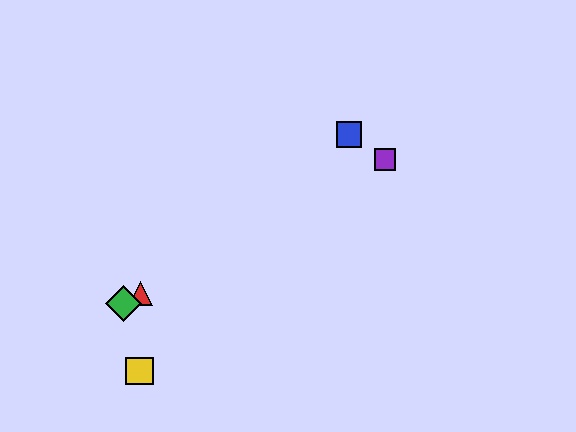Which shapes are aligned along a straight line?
The red triangle, the green diamond, the purple square are aligned along a straight line.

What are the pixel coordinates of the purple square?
The purple square is at (385, 160).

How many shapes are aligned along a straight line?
3 shapes (the red triangle, the green diamond, the purple square) are aligned along a straight line.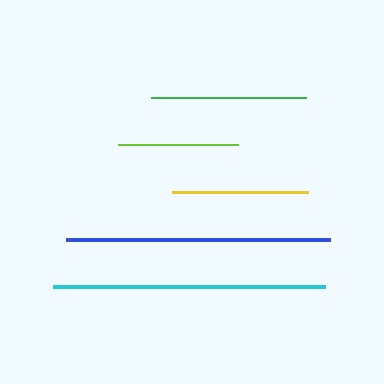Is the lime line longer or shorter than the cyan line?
The cyan line is longer than the lime line.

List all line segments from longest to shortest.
From longest to shortest: cyan, blue, green, yellow, lime.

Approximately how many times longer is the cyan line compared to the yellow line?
The cyan line is approximately 2.0 times the length of the yellow line.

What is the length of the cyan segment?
The cyan segment is approximately 272 pixels long.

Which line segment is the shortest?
The lime line is the shortest at approximately 121 pixels.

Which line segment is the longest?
The cyan line is the longest at approximately 272 pixels.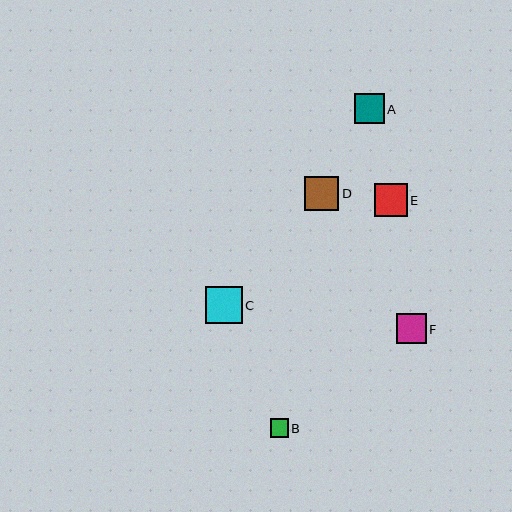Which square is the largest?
Square C is the largest with a size of approximately 37 pixels.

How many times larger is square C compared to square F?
Square C is approximately 1.2 times the size of square F.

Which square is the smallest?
Square B is the smallest with a size of approximately 18 pixels.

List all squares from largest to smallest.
From largest to smallest: C, D, E, A, F, B.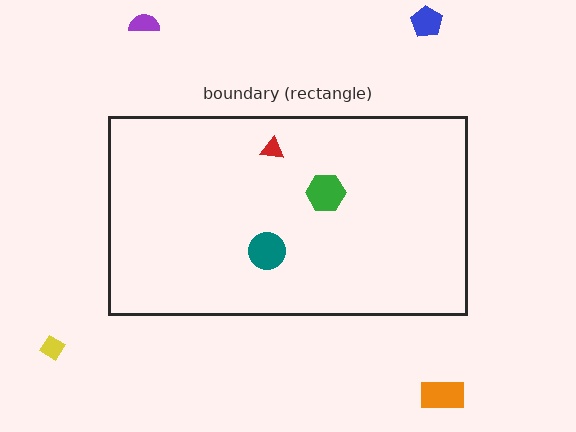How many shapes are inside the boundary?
3 inside, 4 outside.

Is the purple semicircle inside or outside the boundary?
Outside.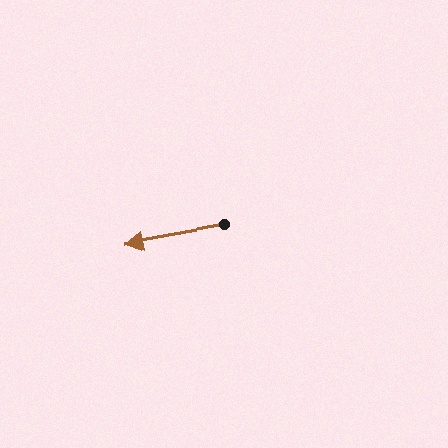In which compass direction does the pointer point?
West.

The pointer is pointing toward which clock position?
Roughly 9 o'clock.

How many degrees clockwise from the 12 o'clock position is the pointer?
Approximately 259 degrees.